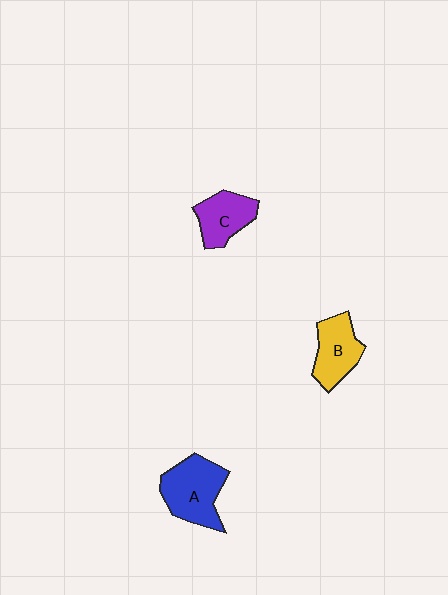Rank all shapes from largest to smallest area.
From largest to smallest: A (blue), B (yellow), C (purple).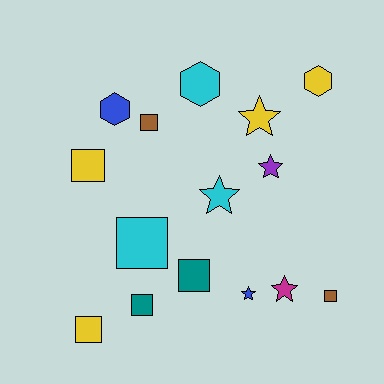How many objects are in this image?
There are 15 objects.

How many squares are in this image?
There are 7 squares.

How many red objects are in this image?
There are no red objects.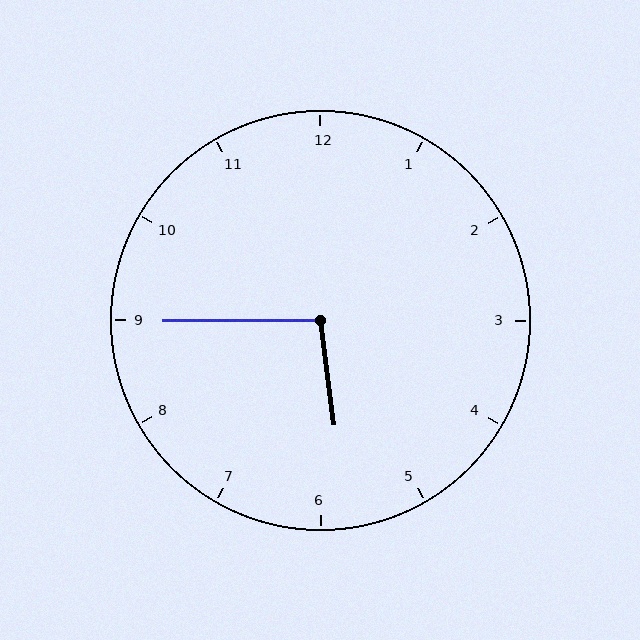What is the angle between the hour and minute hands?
Approximately 98 degrees.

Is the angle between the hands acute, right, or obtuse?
It is obtuse.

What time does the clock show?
5:45.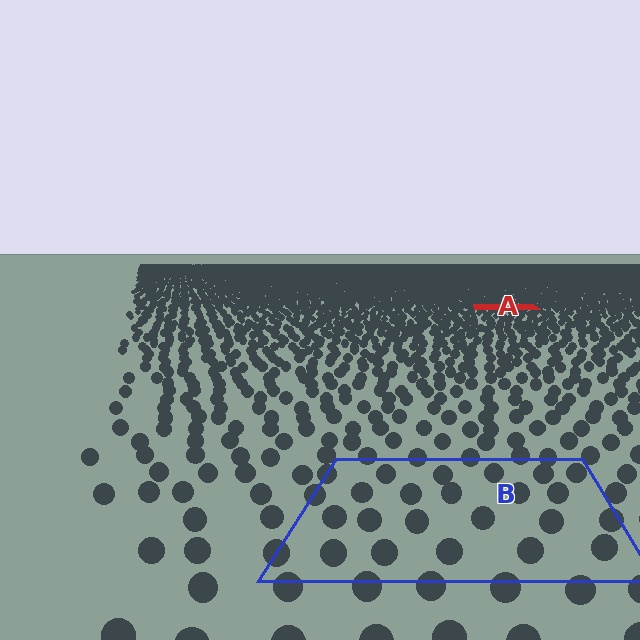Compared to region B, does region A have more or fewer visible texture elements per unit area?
Region A has more texture elements per unit area — they are packed more densely because it is farther away.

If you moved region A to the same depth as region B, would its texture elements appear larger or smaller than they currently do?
They would appear larger. At a closer depth, the same texture elements are projected at a bigger on-screen size.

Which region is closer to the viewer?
Region B is closer. The texture elements there are larger and more spread out.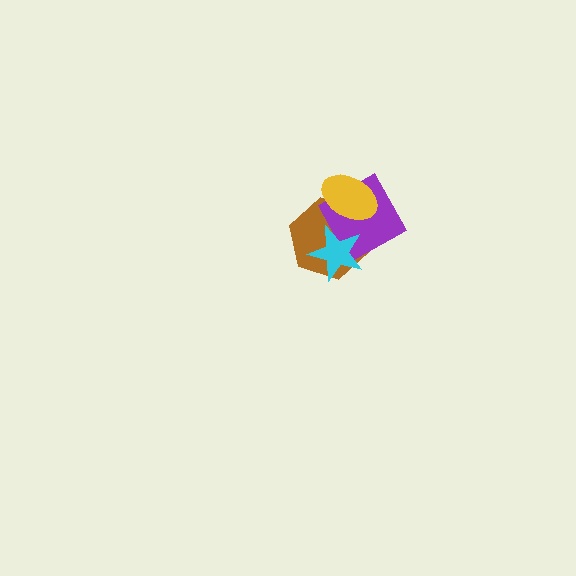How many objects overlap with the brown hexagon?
3 objects overlap with the brown hexagon.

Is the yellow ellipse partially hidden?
No, no other shape covers it.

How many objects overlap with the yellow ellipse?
2 objects overlap with the yellow ellipse.